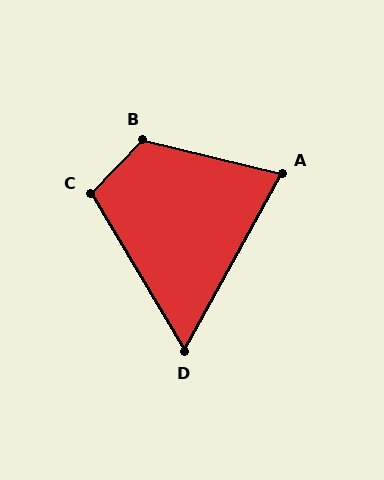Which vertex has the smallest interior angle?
D, at approximately 60 degrees.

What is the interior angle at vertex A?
Approximately 75 degrees (acute).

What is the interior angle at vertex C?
Approximately 105 degrees (obtuse).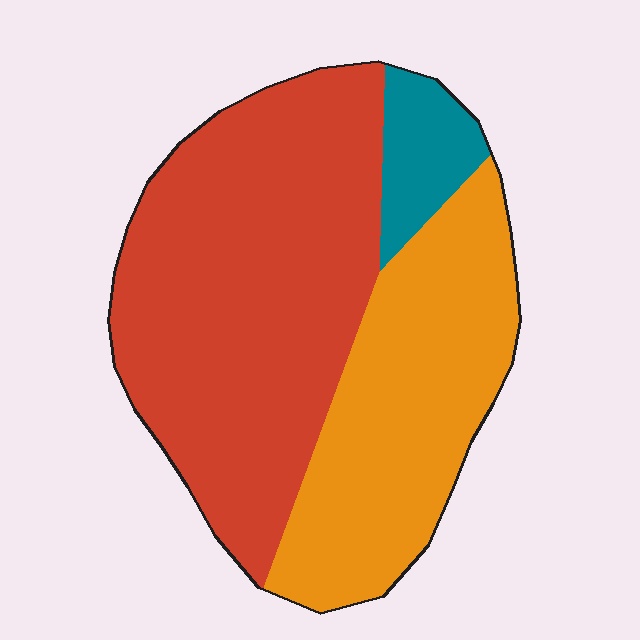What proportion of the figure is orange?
Orange covers around 35% of the figure.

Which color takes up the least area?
Teal, at roughly 10%.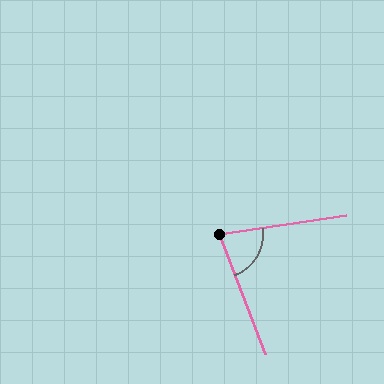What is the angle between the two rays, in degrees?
Approximately 78 degrees.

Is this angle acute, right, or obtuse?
It is acute.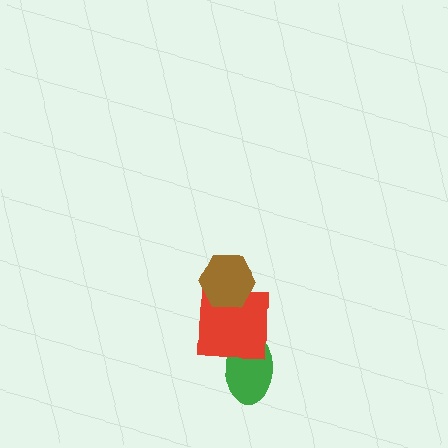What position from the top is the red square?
The red square is 2nd from the top.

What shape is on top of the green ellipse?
The red square is on top of the green ellipse.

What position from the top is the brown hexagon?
The brown hexagon is 1st from the top.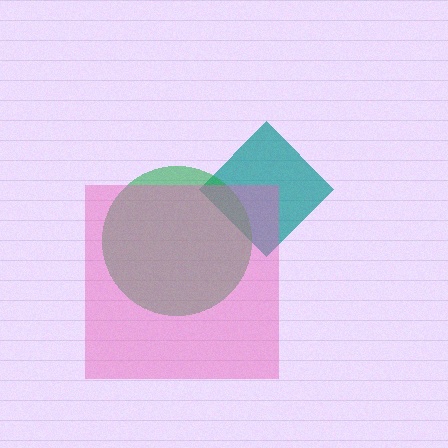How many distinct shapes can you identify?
There are 3 distinct shapes: a teal diamond, a green circle, a pink square.